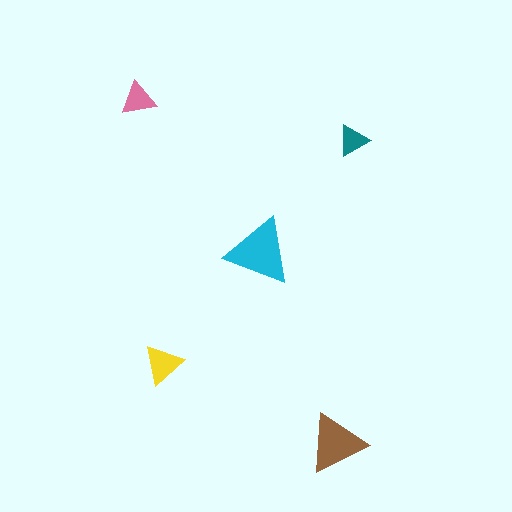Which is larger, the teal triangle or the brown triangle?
The brown one.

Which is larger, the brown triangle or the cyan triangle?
The cyan one.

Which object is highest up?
The pink triangle is topmost.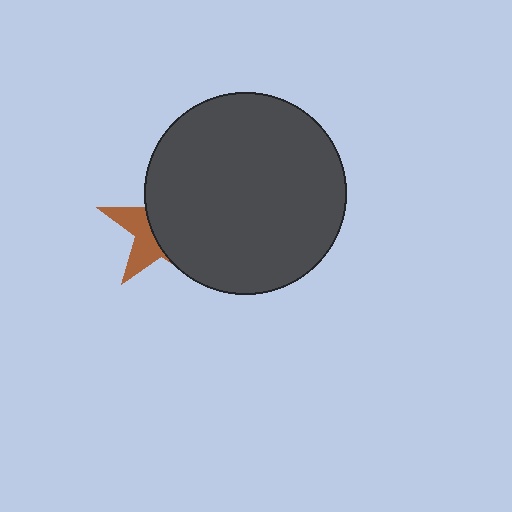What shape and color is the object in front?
The object in front is a dark gray circle.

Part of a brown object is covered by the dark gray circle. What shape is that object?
It is a star.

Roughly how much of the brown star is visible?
A small part of it is visible (roughly 35%).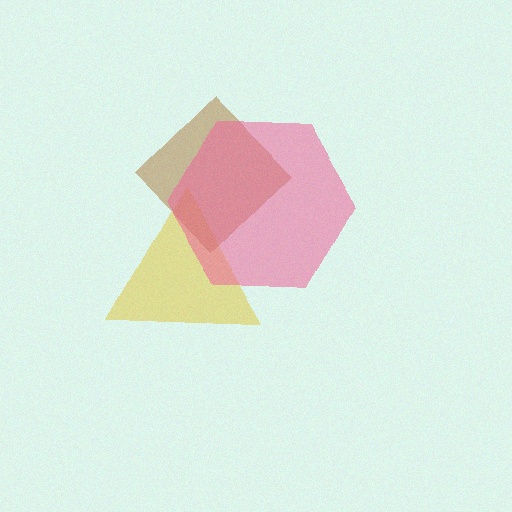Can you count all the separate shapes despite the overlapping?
Yes, there are 3 separate shapes.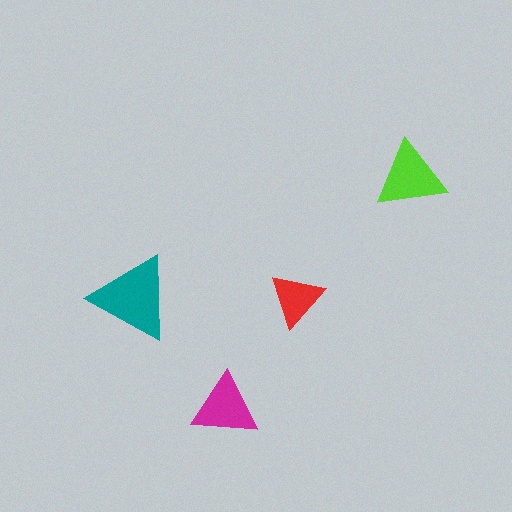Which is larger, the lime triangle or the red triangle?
The lime one.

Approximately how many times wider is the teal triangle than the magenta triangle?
About 1.5 times wider.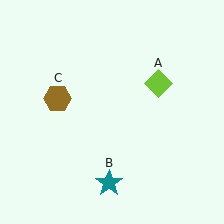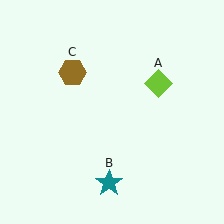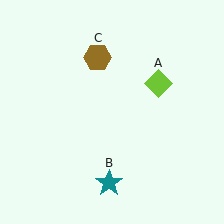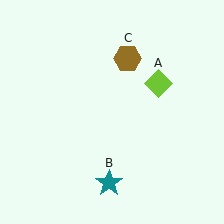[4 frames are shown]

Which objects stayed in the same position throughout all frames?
Lime diamond (object A) and teal star (object B) remained stationary.